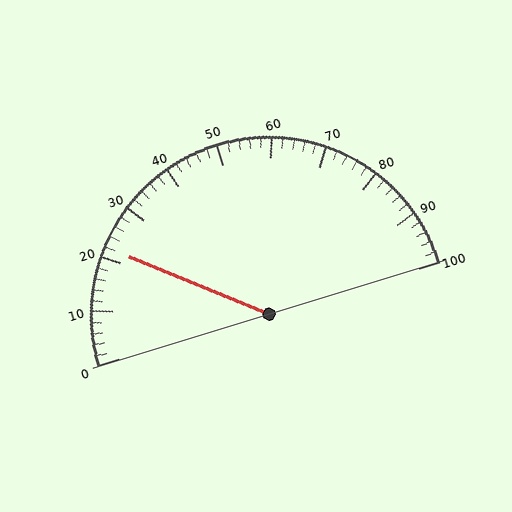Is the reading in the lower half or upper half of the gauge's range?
The reading is in the lower half of the range (0 to 100).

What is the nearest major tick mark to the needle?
The nearest major tick mark is 20.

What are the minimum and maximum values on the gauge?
The gauge ranges from 0 to 100.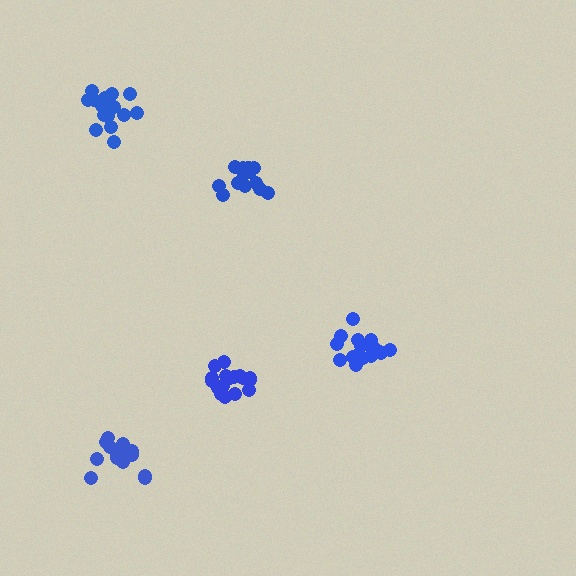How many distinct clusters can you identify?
There are 5 distinct clusters.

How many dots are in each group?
Group 1: 17 dots, Group 2: 18 dots, Group 3: 13 dots, Group 4: 14 dots, Group 5: 18 dots (80 total).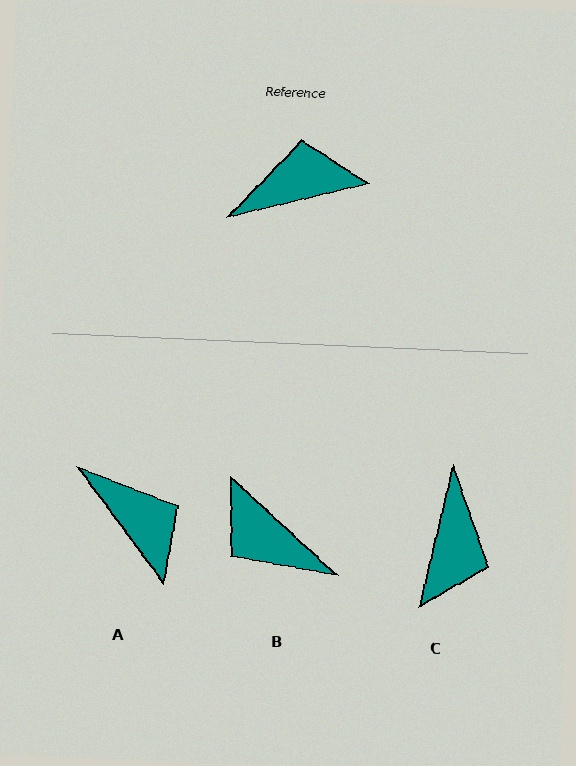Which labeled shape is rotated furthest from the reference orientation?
B, about 124 degrees away.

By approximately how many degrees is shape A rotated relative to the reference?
Approximately 67 degrees clockwise.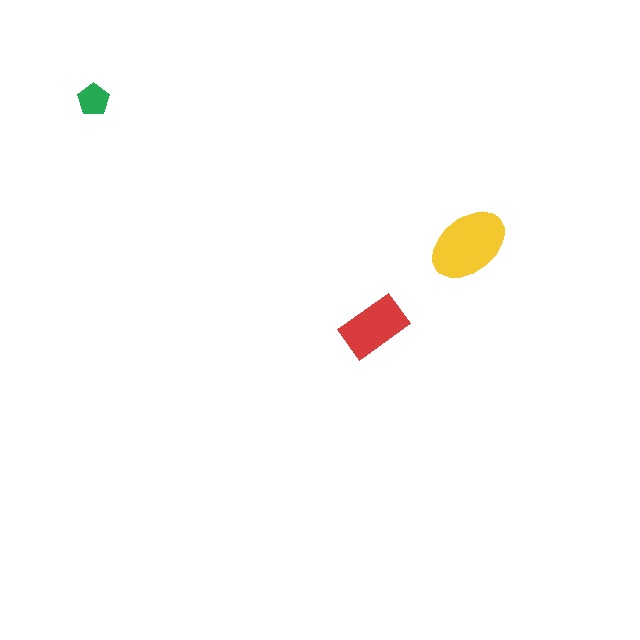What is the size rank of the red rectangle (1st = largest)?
2nd.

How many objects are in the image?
There are 3 objects in the image.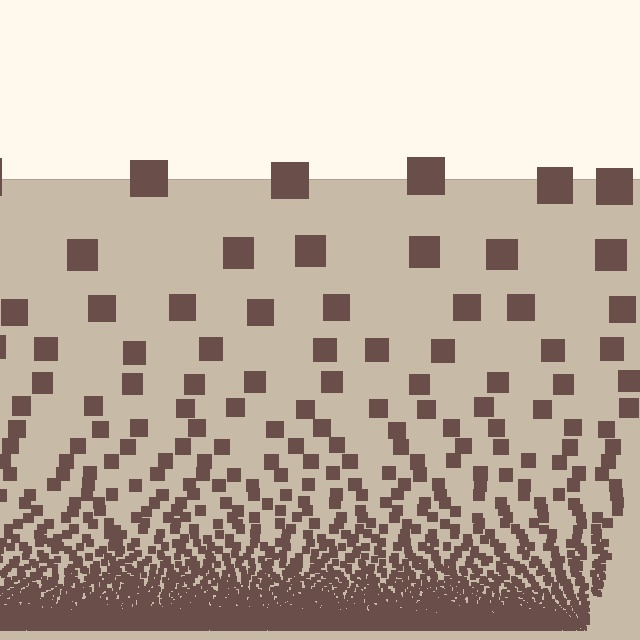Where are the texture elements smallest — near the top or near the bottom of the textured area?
Near the bottom.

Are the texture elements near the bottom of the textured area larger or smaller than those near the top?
Smaller. The gradient is inverted — elements near the bottom are smaller and denser.